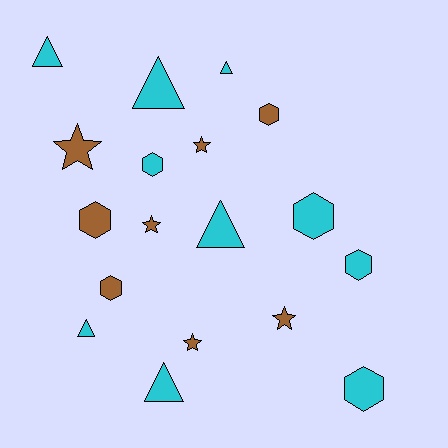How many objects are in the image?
There are 18 objects.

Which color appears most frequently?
Cyan, with 10 objects.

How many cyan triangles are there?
There are 6 cyan triangles.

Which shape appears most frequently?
Hexagon, with 7 objects.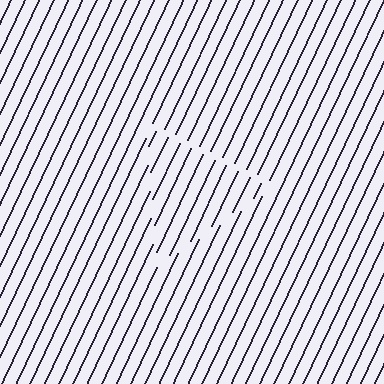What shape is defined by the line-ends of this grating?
An illusory triangle. The interior of the shape contains the same grating, shifted by half a period — the contour is defined by the phase discontinuity where line-ends from the inner and outer gratings abut.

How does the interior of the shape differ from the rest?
The interior of the shape contains the same grating, shifted by half a period — the contour is defined by the phase discontinuity where line-ends from the inner and outer gratings abut.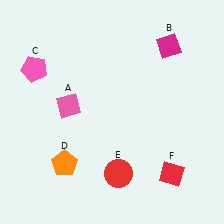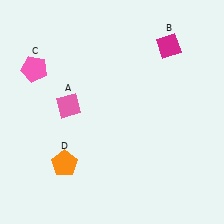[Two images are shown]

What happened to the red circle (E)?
The red circle (E) was removed in Image 2. It was in the bottom-right area of Image 1.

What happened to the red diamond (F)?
The red diamond (F) was removed in Image 2. It was in the bottom-right area of Image 1.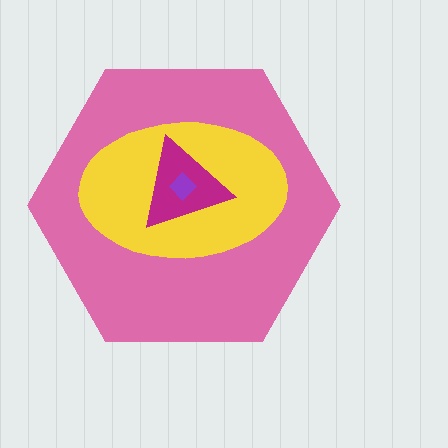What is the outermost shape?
The pink hexagon.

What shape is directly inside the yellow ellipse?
The magenta triangle.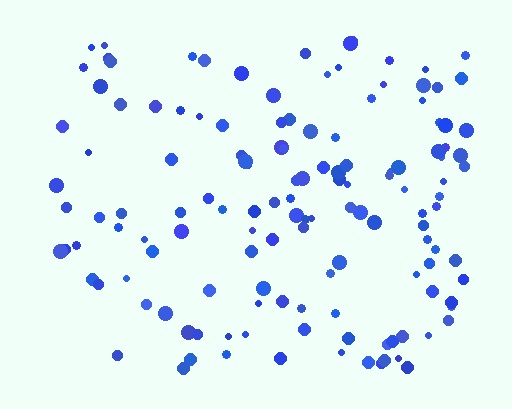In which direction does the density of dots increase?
From left to right, with the right side densest.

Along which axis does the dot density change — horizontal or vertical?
Horizontal.